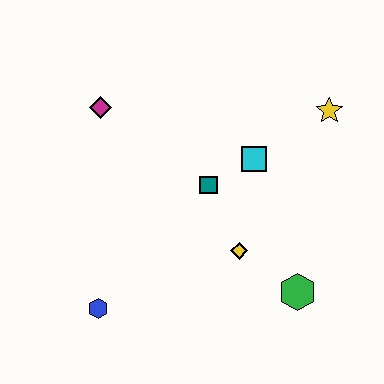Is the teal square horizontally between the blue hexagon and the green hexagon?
Yes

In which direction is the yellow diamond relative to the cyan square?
The yellow diamond is below the cyan square.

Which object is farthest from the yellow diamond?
The magenta diamond is farthest from the yellow diamond.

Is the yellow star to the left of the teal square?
No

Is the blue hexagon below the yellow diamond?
Yes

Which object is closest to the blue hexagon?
The yellow diamond is closest to the blue hexagon.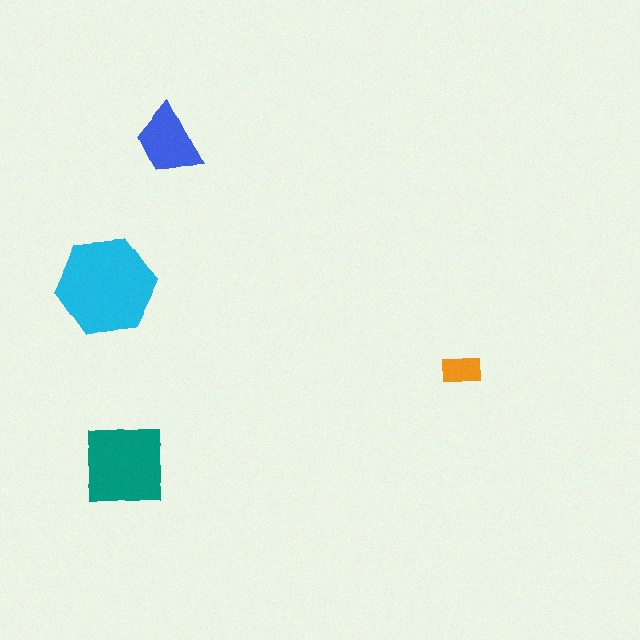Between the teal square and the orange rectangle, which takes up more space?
The teal square.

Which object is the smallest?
The orange rectangle.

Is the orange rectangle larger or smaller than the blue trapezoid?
Smaller.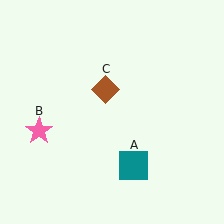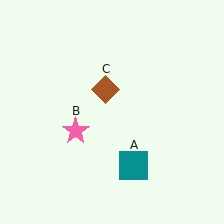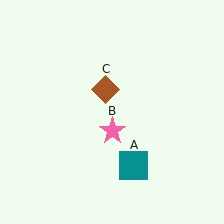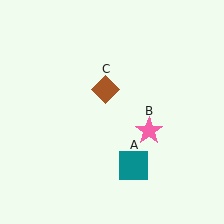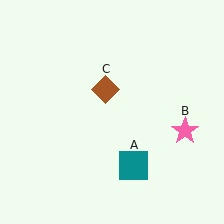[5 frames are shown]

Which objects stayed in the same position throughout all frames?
Teal square (object A) and brown diamond (object C) remained stationary.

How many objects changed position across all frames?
1 object changed position: pink star (object B).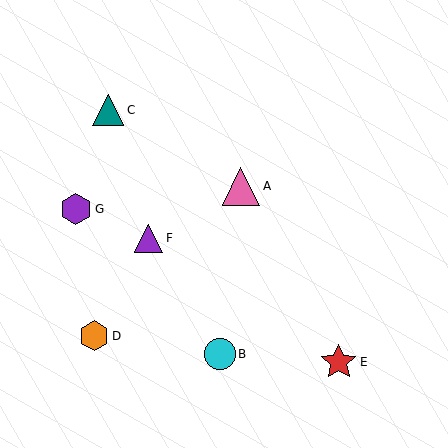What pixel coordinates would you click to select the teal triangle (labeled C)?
Click at (108, 110) to select the teal triangle C.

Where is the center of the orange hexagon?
The center of the orange hexagon is at (94, 336).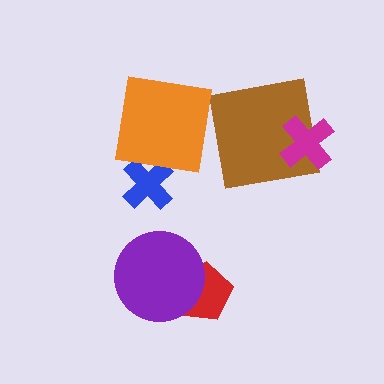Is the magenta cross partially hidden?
No, no other shape covers it.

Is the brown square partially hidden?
Yes, it is partially covered by another shape.